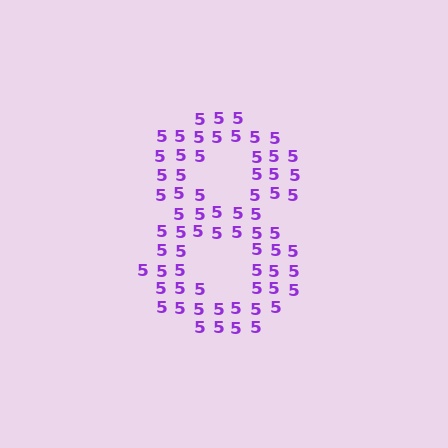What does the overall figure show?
The overall figure shows the digit 8.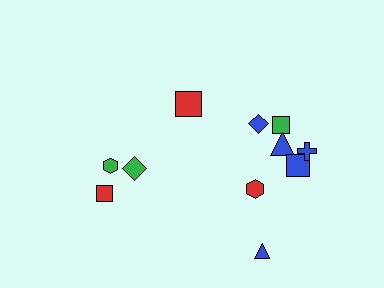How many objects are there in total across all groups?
There are 11 objects.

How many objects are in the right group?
There are 7 objects.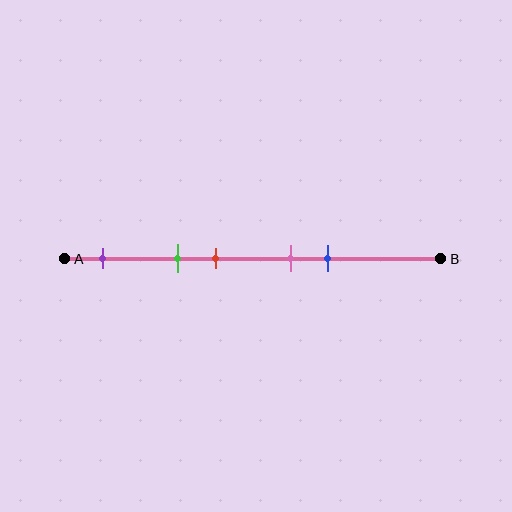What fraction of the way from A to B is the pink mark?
The pink mark is approximately 60% (0.6) of the way from A to B.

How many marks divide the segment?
There are 5 marks dividing the segment.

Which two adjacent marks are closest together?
The pink and blue marks are the closest adjacent pair.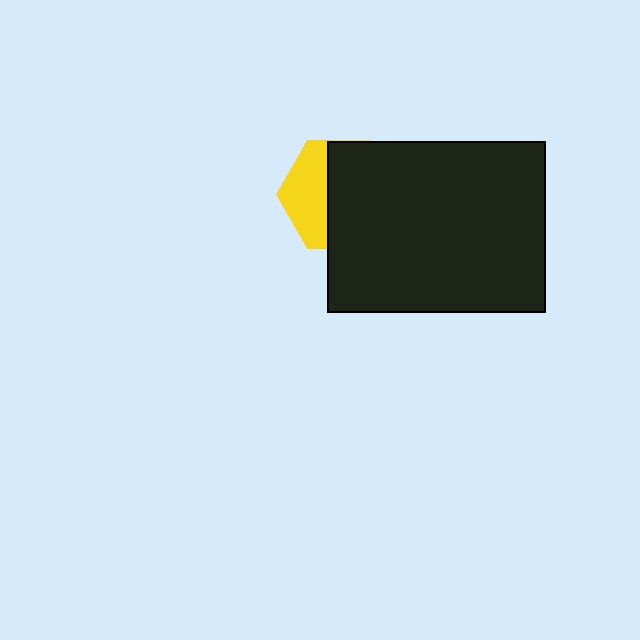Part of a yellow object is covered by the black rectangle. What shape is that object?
It is a hexagon.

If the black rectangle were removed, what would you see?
You would see the complete yellow hexagon.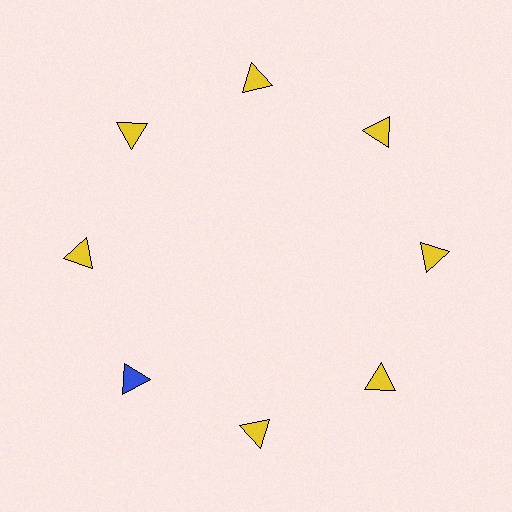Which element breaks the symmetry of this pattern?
The blue triangle at roughly the 8 o'clock position breaks the symmetry. All other shapes are yellow triangles.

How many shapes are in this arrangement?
There are 8 shapes arranged in a ring pattern.